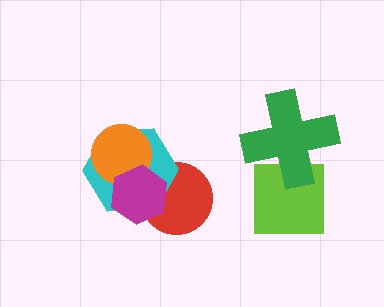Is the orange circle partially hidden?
Yes, it is partially covered by another shape.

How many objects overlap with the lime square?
1 object overlaps with the lime square.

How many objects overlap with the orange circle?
2 objects overlap with the orange circle.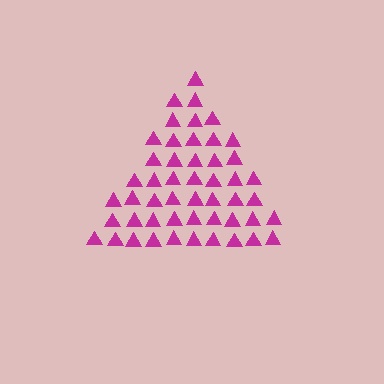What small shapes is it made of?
It is made of small triangles.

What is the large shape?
The large shape is a triangle.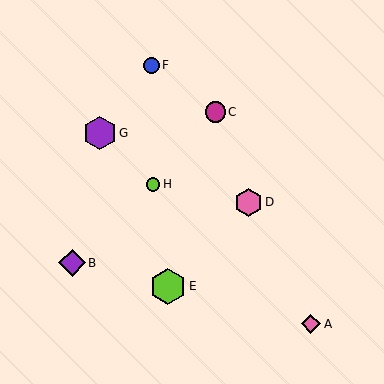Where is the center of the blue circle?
The center of the blue circle is at (152, 65).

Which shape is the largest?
The lime hexagon (labeled E) is the largest.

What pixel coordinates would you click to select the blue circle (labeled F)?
Click at (152, 65) to select the blue circle F.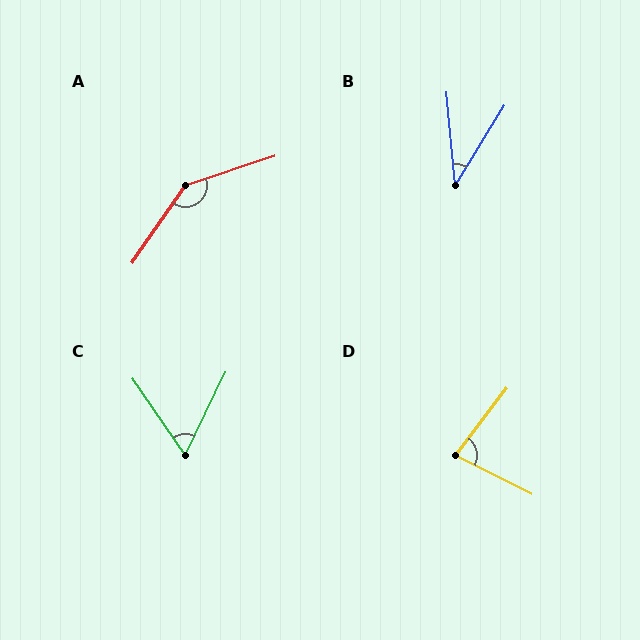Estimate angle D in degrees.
Approximately 79 degrees.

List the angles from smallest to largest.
B (37°), C (60°), D (79°), A (143°).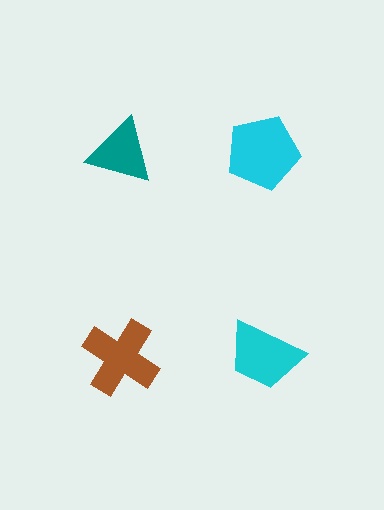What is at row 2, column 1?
A brown cross.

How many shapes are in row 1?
2 shapes.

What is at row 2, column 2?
A cyan trapezoid.